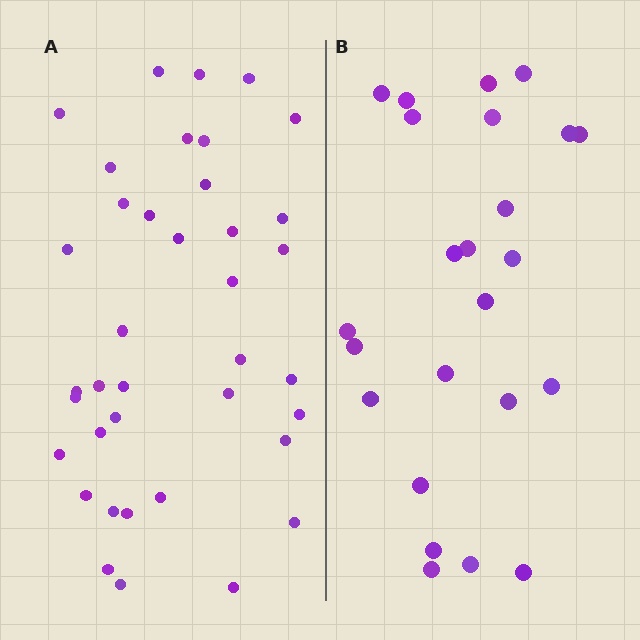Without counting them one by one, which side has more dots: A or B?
Region A (the left region) has more dots.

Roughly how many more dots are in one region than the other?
Region A has approximately 15 more dots than region B.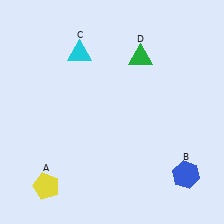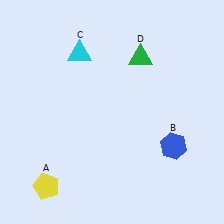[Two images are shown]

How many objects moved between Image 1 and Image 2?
1 object moved between the two images.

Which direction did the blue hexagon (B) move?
The blue hexagon (B) moved up.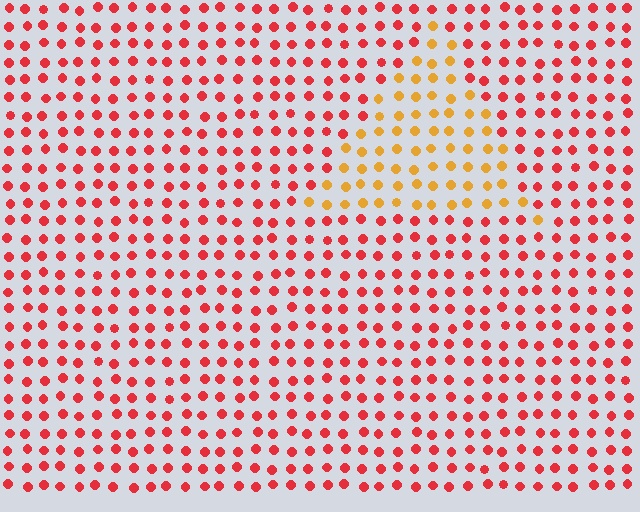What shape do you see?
I see a triangle.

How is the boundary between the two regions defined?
The boundary is defined purely by a slight shift in hue (about 43 degrees). Spacing, size, and orientation are identical on both sides.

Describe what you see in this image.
The image is filled with small red elements in a uniform arrangement. A triangle-shaped region is visible where the elements are tinted to a slightly different hue, forming a subtle color boundary.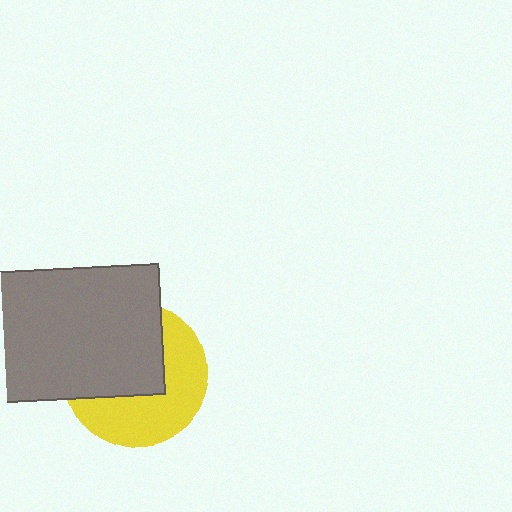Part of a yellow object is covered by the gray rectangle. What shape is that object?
It is a circle.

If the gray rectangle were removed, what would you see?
You would see the complete yellow circle.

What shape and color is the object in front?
The object in front is a gray rectangle.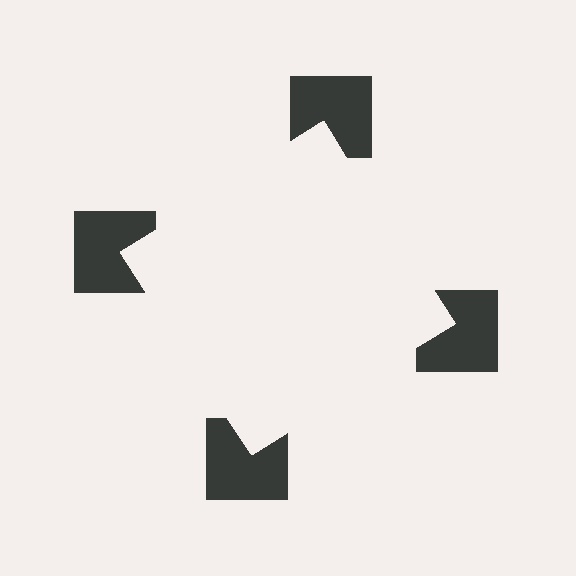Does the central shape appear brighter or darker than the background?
It typically appears slightly brighter than the background, even though no actual brightness change is drawn.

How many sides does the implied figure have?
4 sides.